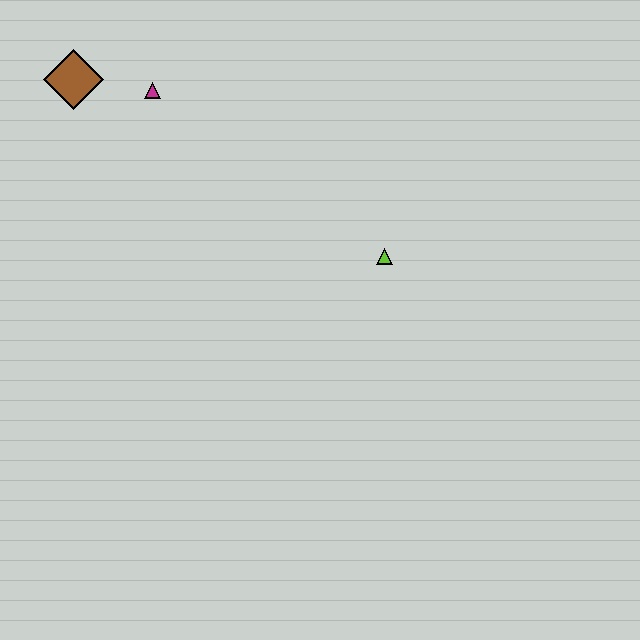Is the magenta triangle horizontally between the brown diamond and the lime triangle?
Yes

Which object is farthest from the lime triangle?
The brown diamond is farthest from the lime triangle.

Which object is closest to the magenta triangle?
The brown diamond is closest to the magenta triangle.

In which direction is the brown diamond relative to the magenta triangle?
The brown diamond is to the left of the magenta triangle.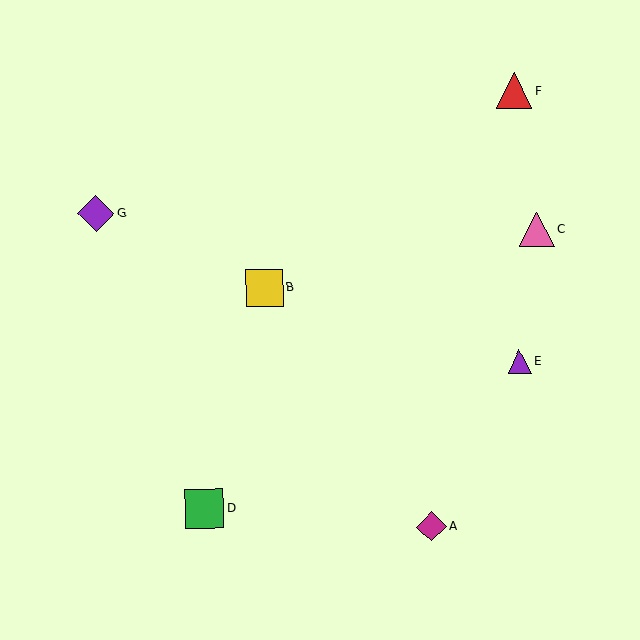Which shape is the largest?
The green square (labeled D) is the largest.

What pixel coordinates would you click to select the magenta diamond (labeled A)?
Click at (431, 527) to select the magenta diamond A.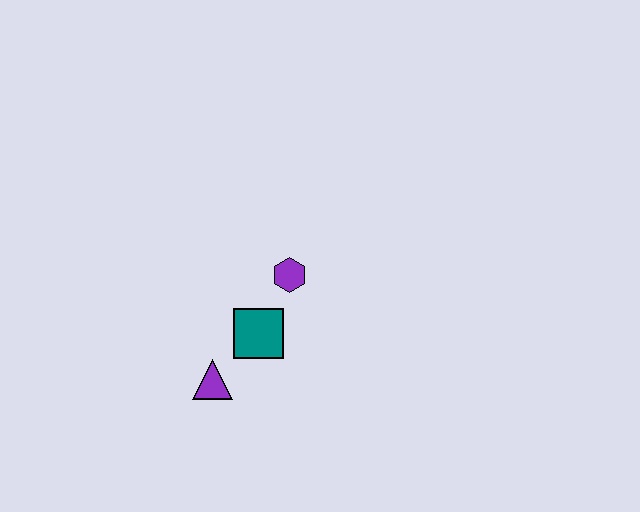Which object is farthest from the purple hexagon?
The purple triangle is farthest from the purple hexagon.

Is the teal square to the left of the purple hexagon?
Yes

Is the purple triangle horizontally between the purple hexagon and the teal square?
No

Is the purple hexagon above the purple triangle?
Yes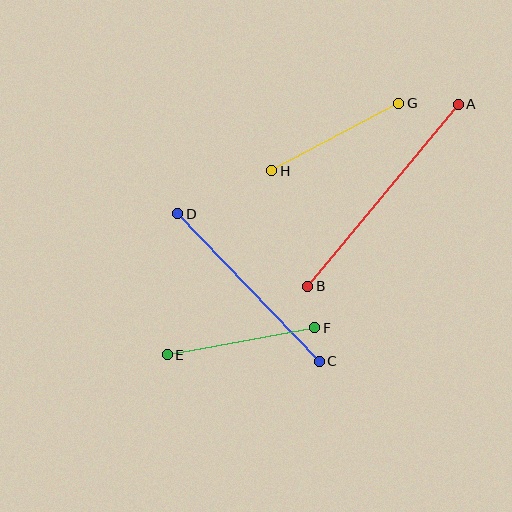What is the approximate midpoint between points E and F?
The midpoint is at approximately (241, 341) pixels.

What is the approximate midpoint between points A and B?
The midpoint is at approximately (383, 195) pixels.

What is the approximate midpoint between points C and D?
The midpoint is at approximately (249, 287) pixels.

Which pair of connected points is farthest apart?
Points A and B are farthest apart.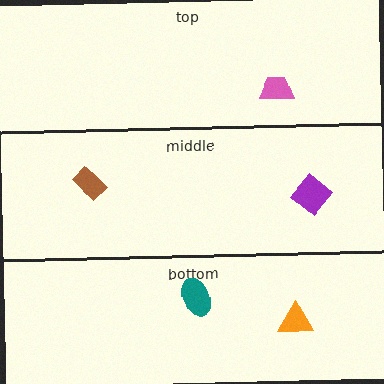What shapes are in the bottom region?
The teal ellipse, the orange triangle.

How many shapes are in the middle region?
2.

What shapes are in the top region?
The pink trapezoid.